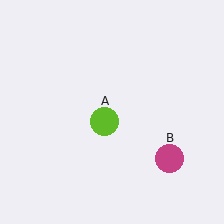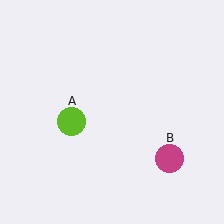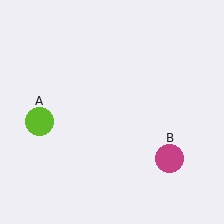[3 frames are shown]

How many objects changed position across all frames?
1 object changed position: lime circle (object A).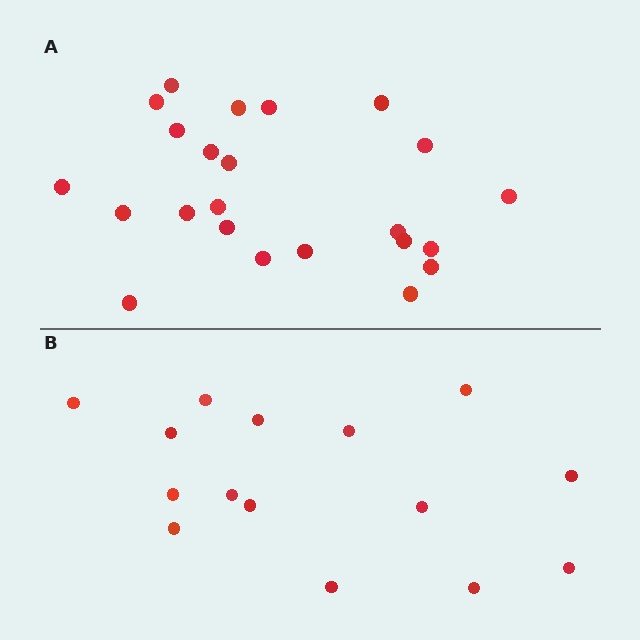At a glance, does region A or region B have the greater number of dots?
Region A (the top region) has more dots.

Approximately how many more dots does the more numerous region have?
Region A has roughly 8 or so more dots than region B.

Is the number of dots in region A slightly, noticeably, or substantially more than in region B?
Region A has substantially more. The ratio is roughly 1.5 to 1.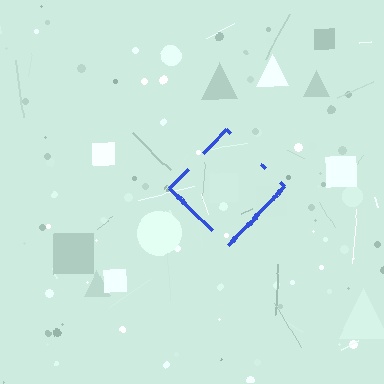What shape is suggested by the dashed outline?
The dashed outline suggests a diamond.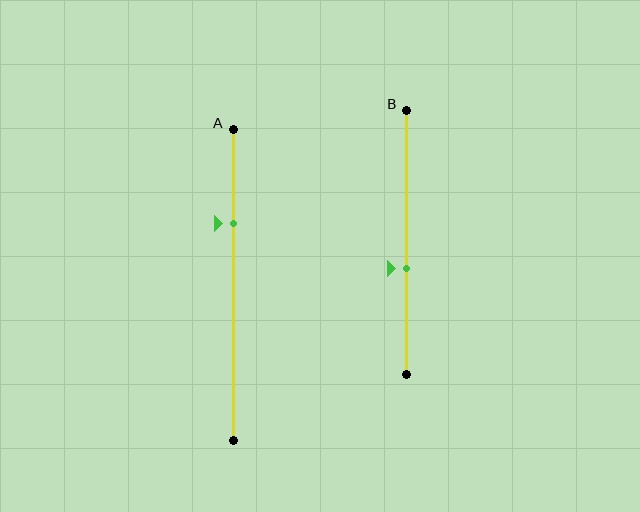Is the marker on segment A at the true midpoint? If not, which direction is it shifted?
No, the marker on segment A is shifted upward by about 20% of the segment length.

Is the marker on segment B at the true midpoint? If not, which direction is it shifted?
No, the marker on segment B is shifted downward by about 10% of the segment length.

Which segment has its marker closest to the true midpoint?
Segment B has its marker closest to the true midpoint.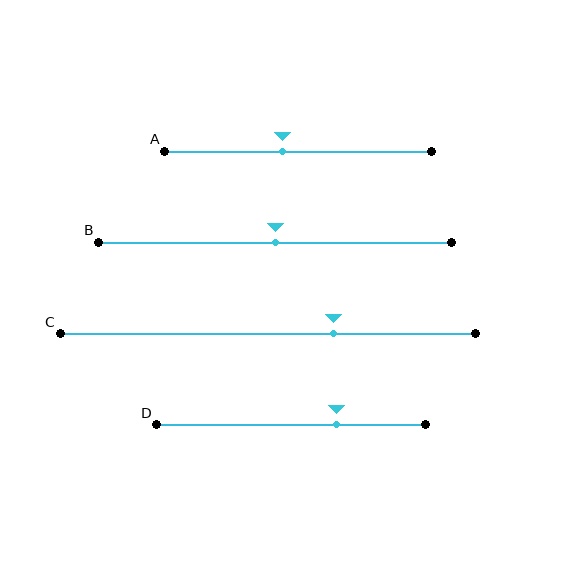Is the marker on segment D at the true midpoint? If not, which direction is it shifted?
No, the marker on segment D is shifted to the right by about 17% of the segment length.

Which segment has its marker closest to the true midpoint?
Segment B has its marker closest to the true midpoint.